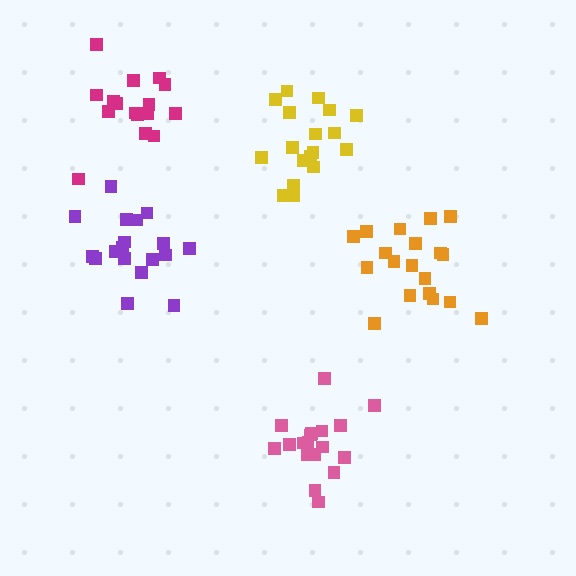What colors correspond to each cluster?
The clusters are colored: orange, pink, purple, magenta, yellow.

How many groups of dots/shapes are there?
There are 5 groups.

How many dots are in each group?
Group 1: 19 dots, Group 2: 18 dots, Group 3: 18 dots, Group 4: 16 dots, Group 5: 18 dots (89 total).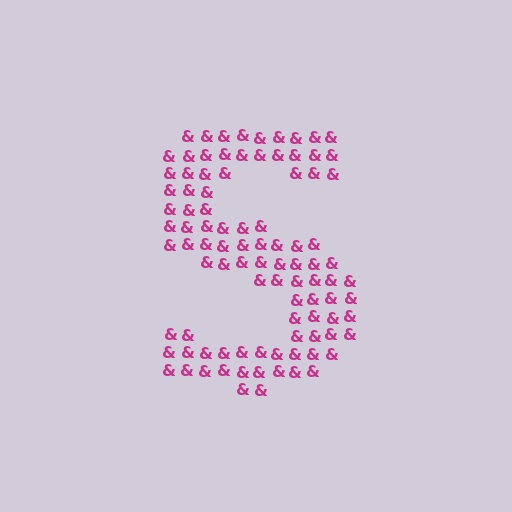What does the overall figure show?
The overall figure shows the letter S.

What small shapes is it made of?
It is made of small ampersands.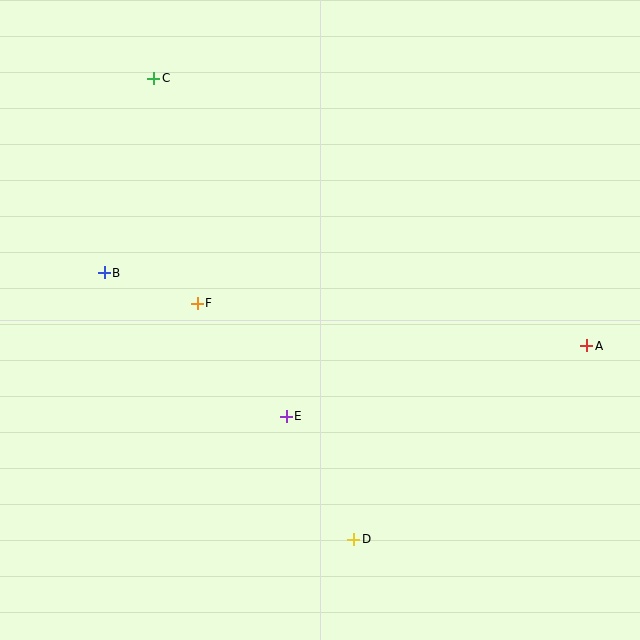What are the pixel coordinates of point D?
Point D is at (354, 539).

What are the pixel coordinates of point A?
Point A is at (587, 346).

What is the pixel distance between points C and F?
The distance between C and F is 229 pixels.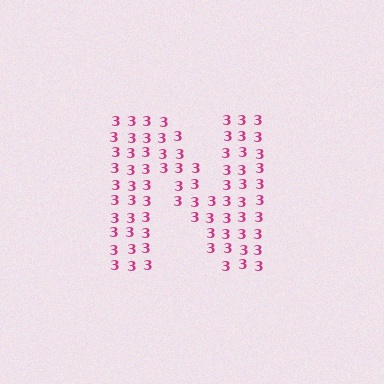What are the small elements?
The small elements are digit 3's.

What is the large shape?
The large shape is the letter N.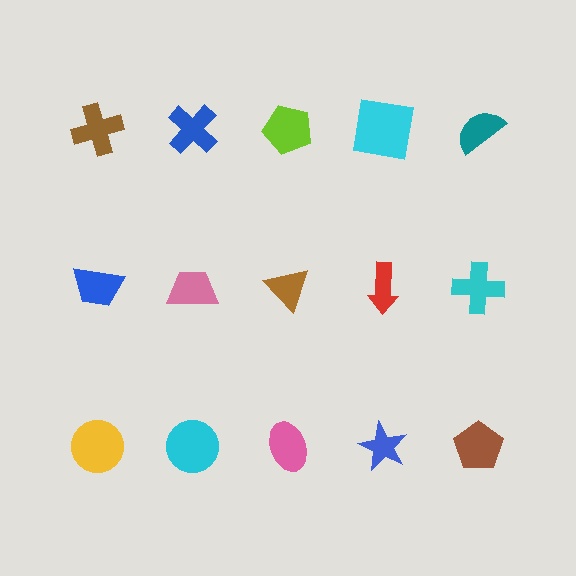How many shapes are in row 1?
5 shapes.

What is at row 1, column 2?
A blue cross.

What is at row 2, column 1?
A blue trapezoid.